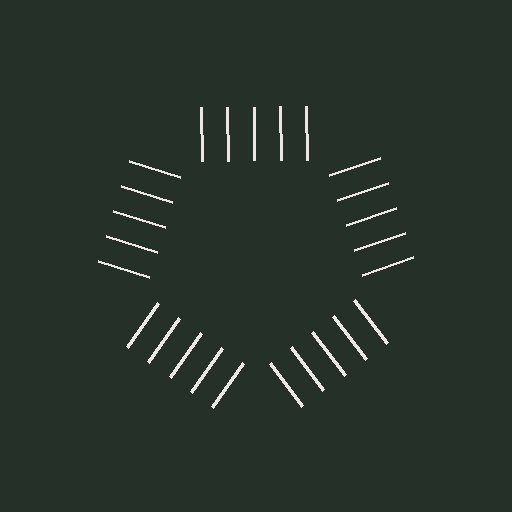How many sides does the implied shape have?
5 sides — the line-ends trace a pentagon.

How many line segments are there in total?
25 — 5 along each of the 5 edges.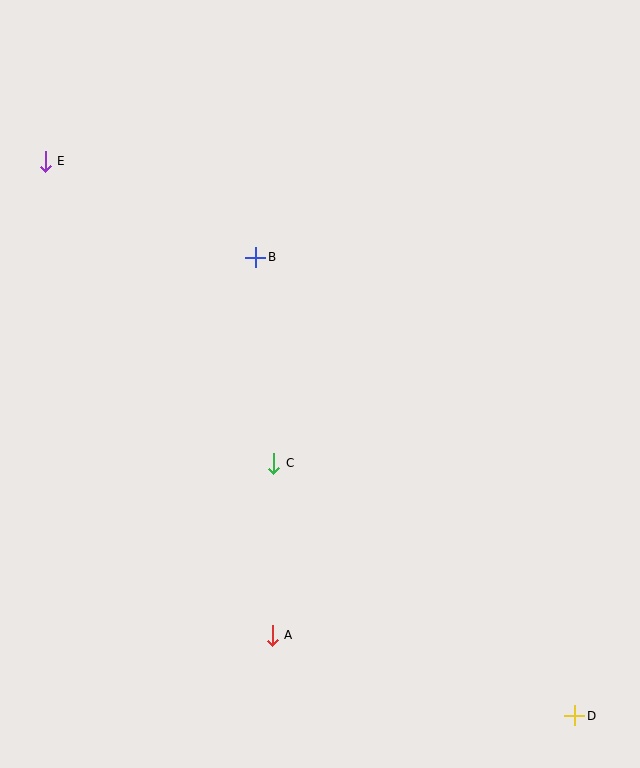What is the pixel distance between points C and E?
The distance between C and E is 379 pixels.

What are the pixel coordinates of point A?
Point A is at (272, 635).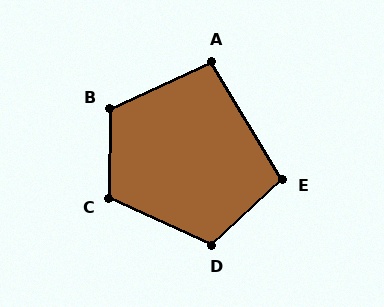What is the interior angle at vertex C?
Approximately 115 degrees (obtuse).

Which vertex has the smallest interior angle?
A, at approximately 96 degrees.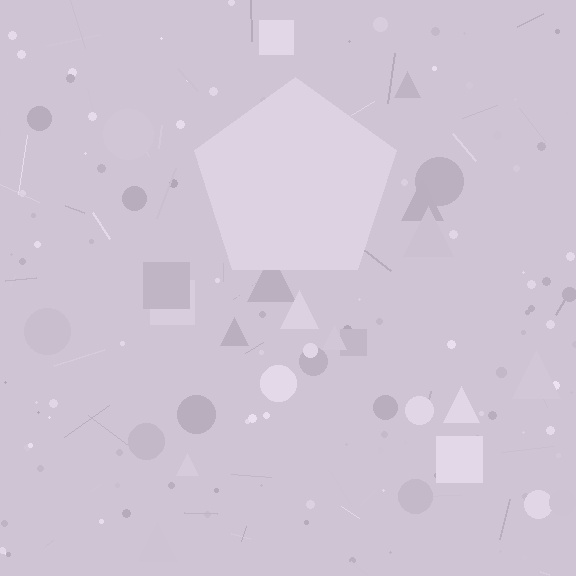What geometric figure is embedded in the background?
A pentagon is embedded in the background.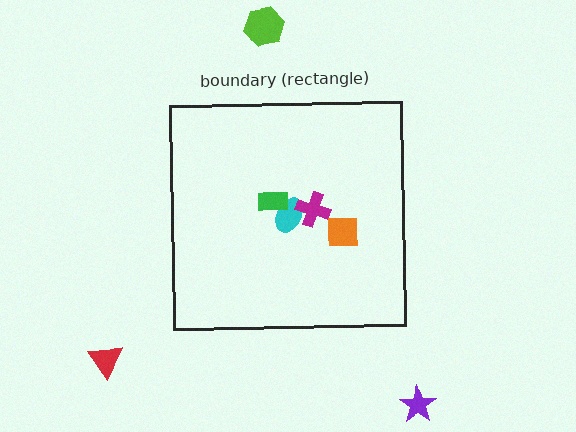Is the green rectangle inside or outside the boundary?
Inside.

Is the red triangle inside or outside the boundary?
Outside.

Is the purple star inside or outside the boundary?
Outside.